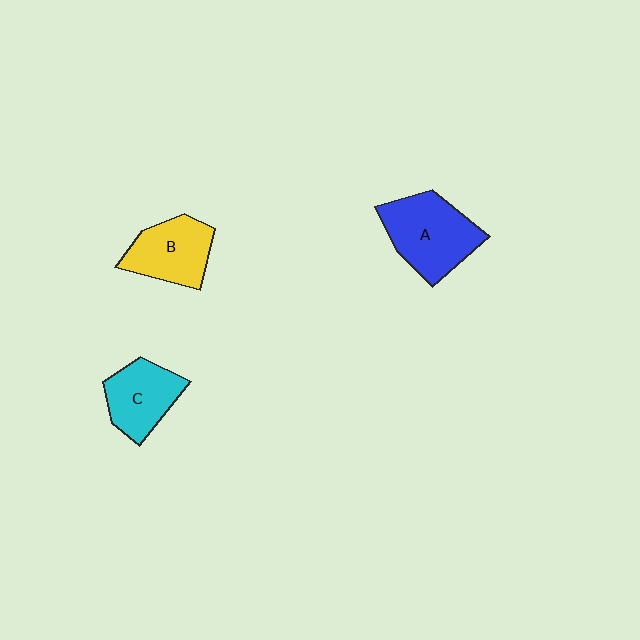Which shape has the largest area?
Shape A (blue).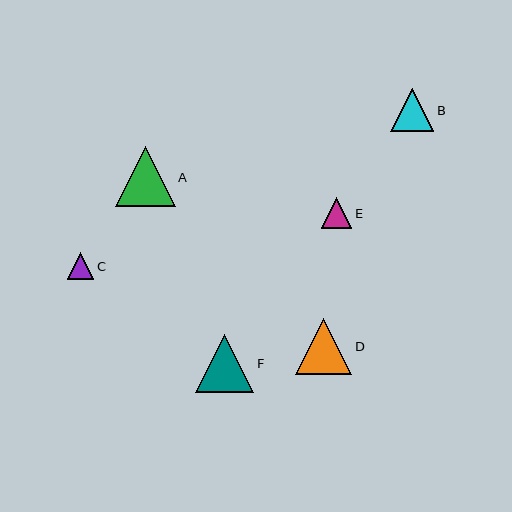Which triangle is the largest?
Triangle A is the largest with a size of approximately 60 pixels.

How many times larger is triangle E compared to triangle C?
Triangle E is approximately 1.1 times the size of triangle C.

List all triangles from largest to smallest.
From largest to smallest: A, F, D, B, E, C.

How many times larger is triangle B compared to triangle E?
Triangle B is approximately 1.4 times the size of triangle E.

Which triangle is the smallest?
Triangle C is the smallest with a size of approximately 27 pixels.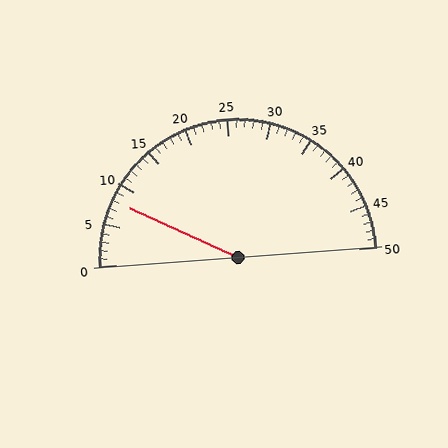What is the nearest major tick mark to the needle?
The nearest major tick mark is 10.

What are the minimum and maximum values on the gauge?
The gauge ranges from 0 to 50.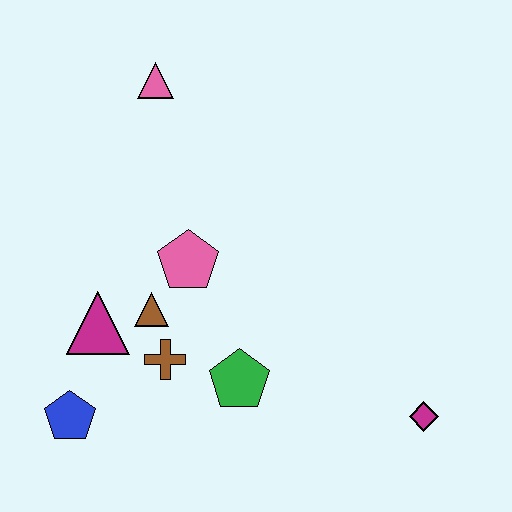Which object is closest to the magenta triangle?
The brown triangle is closest to the magenta triangle.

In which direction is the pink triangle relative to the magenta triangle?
The pink triangle is above the magenta triangle.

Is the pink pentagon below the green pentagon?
No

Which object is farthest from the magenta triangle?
The magenta diamond is farthest from the magenta triangle.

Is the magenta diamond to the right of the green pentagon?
Yes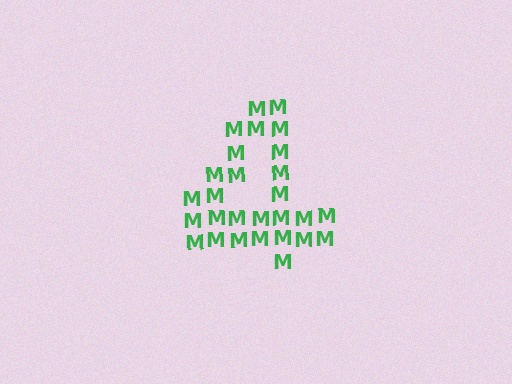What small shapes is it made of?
It is made of small letter M's.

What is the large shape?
The large shape is the digit 4.